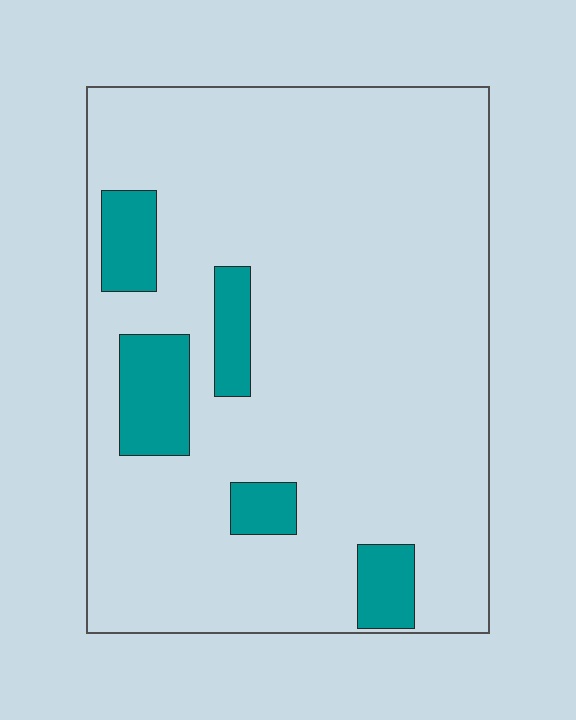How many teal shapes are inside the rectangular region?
5.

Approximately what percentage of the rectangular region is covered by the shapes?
Approximately 15%.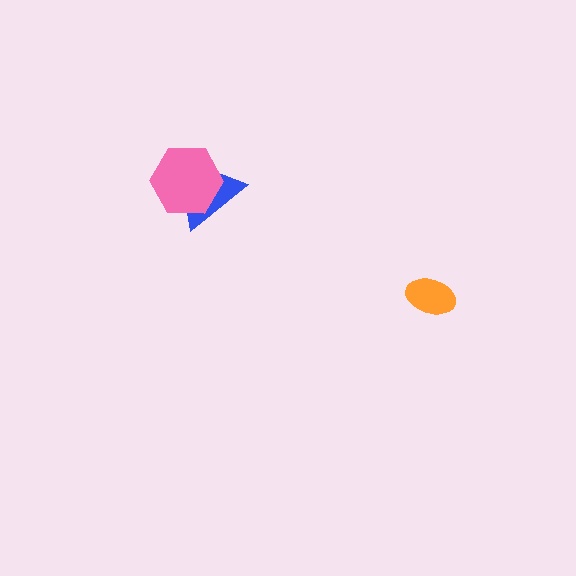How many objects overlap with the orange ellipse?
0 objects overlap with the orange ellipse.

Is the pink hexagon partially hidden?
No, no other shape covers it.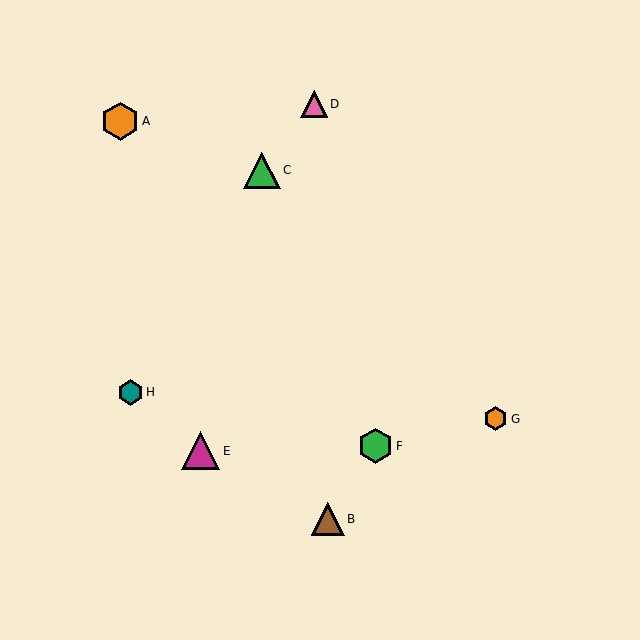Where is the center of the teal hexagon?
The center of the teal hexagon is at (130, 392).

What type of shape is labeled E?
Shape E is a magenta triangle.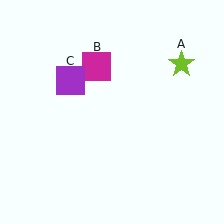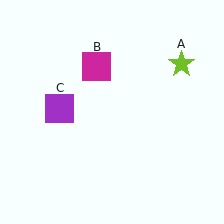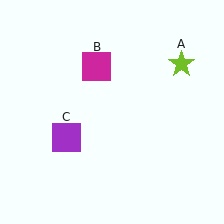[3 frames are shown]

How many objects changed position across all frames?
1 object changed position: purple square (object C).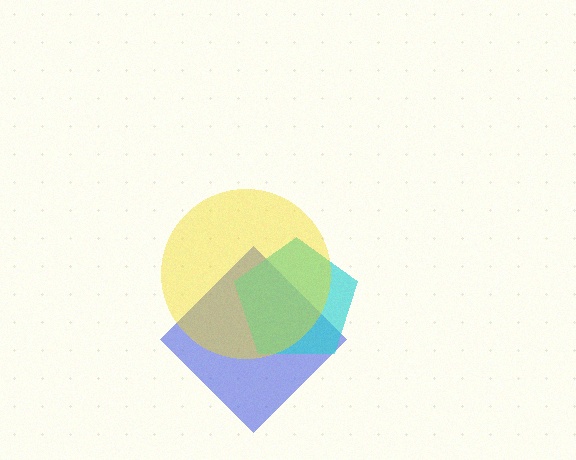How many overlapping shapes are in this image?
There are 3 overlapping shapes in the image.